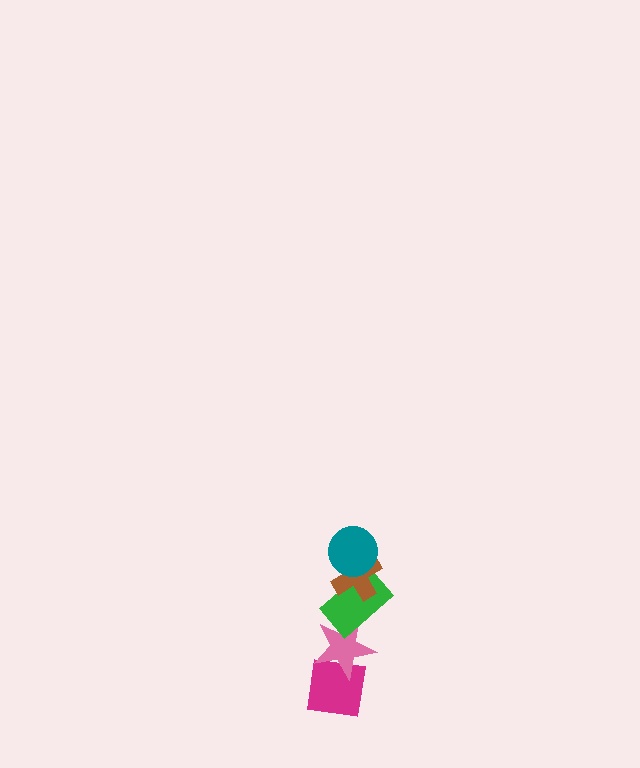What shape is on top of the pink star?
The green rectangle is on top of the pink star.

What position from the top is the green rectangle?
The green rectangle is 3rd from the top.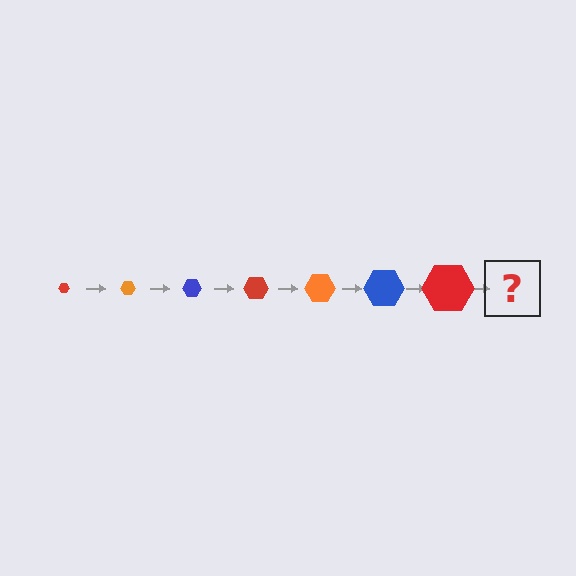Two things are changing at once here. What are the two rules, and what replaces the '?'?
The two rules are that the hexagon grows larger each step and the color cycles through red, orange, and blue. The '?' should be an orange hexagon, larger than the previous one.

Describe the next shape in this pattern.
It should be an orange hexagon, larger than the previous one.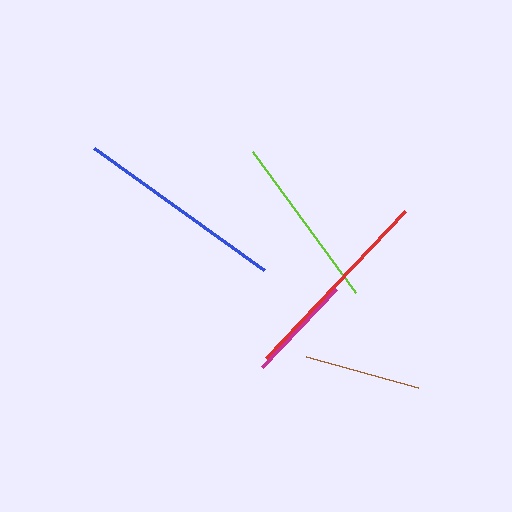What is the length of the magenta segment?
The magenta segment is approximately 107 pixels long.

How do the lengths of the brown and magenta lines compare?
The brown and magenta lines are approximately the same length.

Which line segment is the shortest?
The magenta line is the shortest at approximately 107 pixels.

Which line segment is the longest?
The blue line is the longest at approximately 210 pixels.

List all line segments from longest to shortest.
From longest to shortest: blue, red, lime, brown, magenta.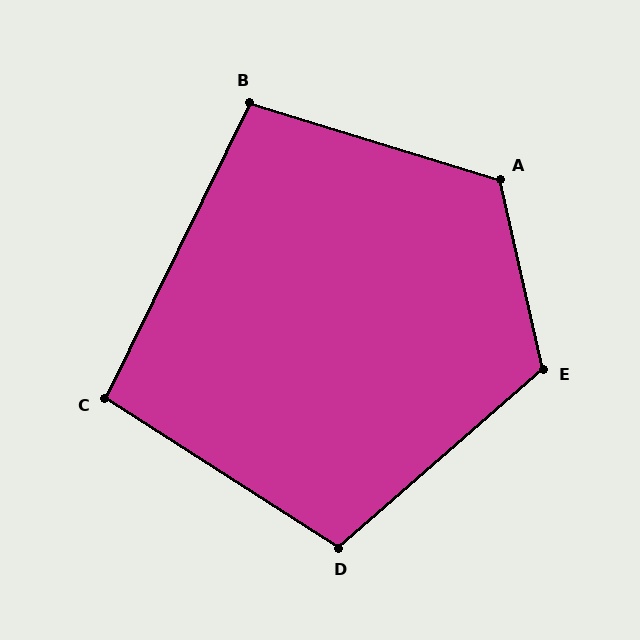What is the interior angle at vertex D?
Approximately 106 degrees (obtuse).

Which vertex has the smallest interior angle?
C, at approximately 97 degrees.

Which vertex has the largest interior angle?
A, at approximately 120 degrees.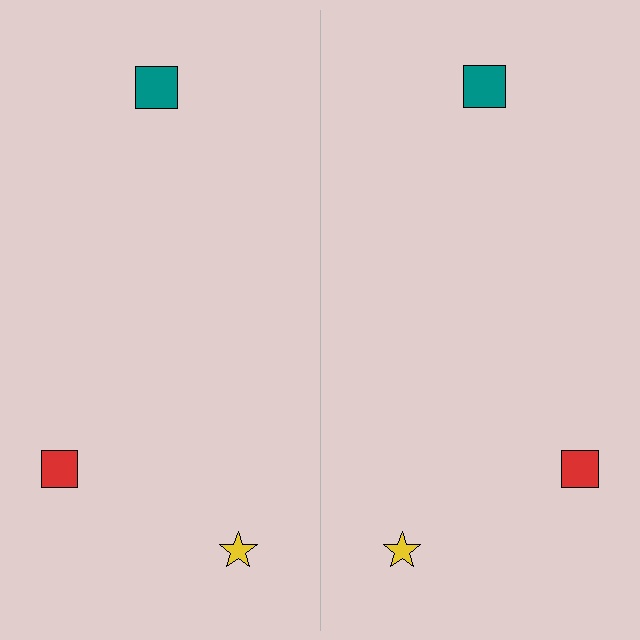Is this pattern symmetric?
Yes, this pattern has bilateral (reflection) symmetry.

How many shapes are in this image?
There are 6 shapes in this image.